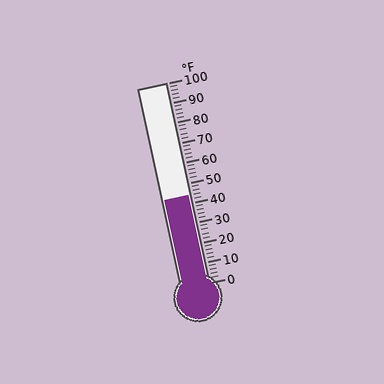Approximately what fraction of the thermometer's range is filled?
The thermometer is filled to approximately 45% of its range.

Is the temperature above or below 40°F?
The temperature is above 40°F.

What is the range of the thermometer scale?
The thermometer scale ranges from 0°F to 100°F.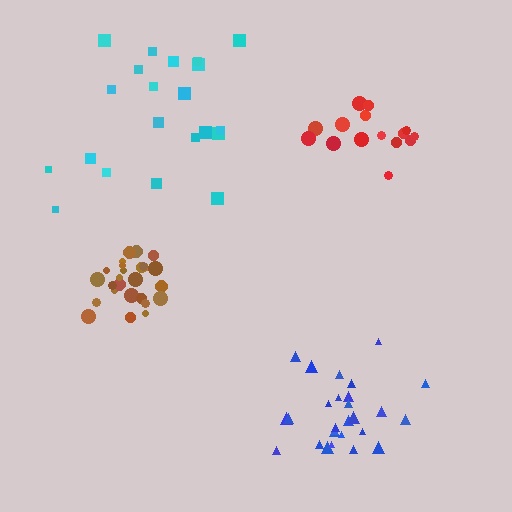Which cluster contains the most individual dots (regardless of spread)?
Blue (27).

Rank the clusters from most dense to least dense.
brown, blue, red, cyan.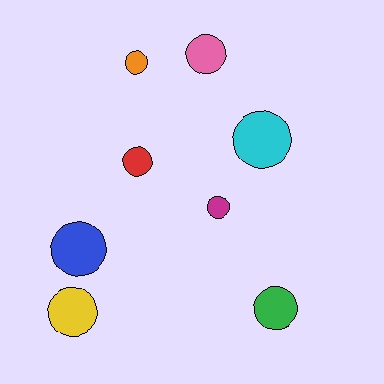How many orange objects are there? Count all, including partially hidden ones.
There is 1 orange object.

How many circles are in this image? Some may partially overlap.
There are 8 circles.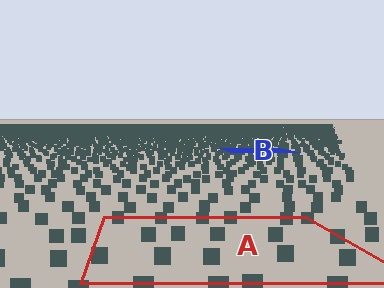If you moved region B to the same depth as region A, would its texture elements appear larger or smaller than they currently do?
They would appear larger. At a closer depth, the same texture elements are projected at a bigger on-screen size.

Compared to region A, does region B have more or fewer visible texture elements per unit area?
Region B has more texture elements per unit area — they are packed more densely because it is farther away.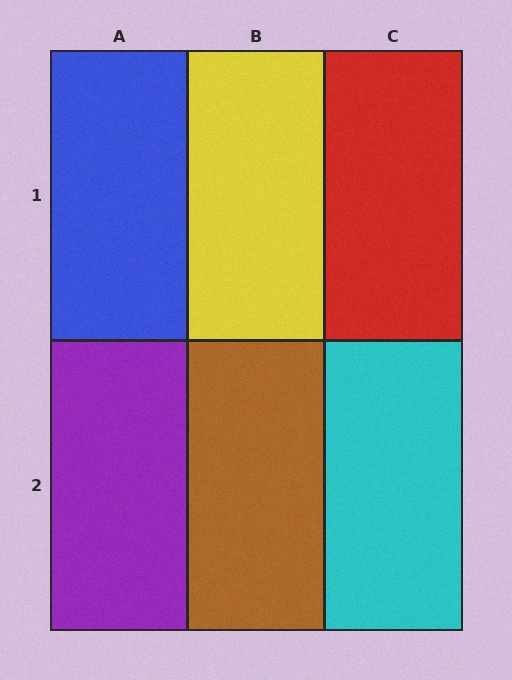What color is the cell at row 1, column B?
Yellow.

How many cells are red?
1 cell is red.